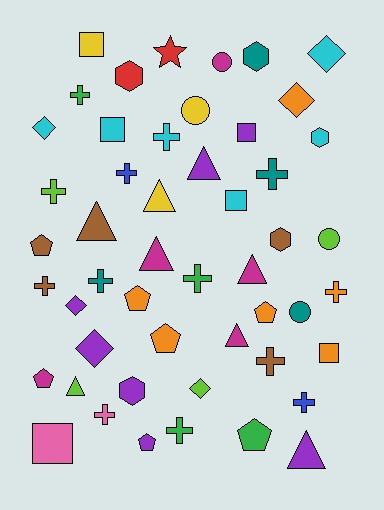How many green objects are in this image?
There are 4 green objects.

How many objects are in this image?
There are 50 objects.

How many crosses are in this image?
There are 13 crosses.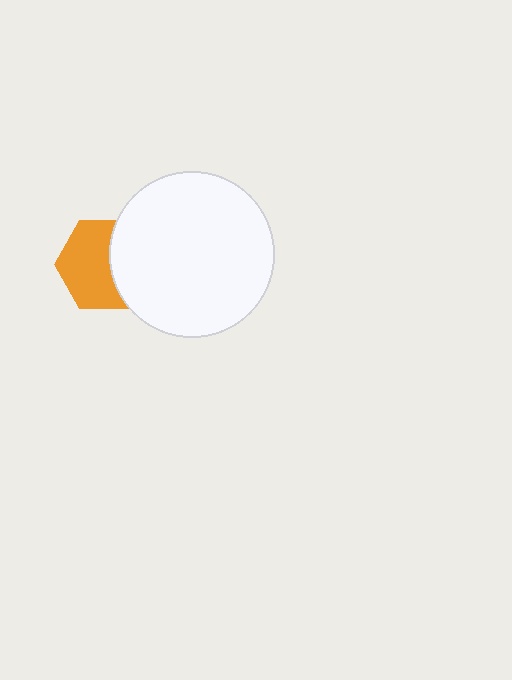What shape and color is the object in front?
The object in front is a white circle.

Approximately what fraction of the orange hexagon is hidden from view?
Roughly 38% of the orange hexagon is hidden behind the white circle.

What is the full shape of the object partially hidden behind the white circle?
The partially hidden object is an orange hexagon.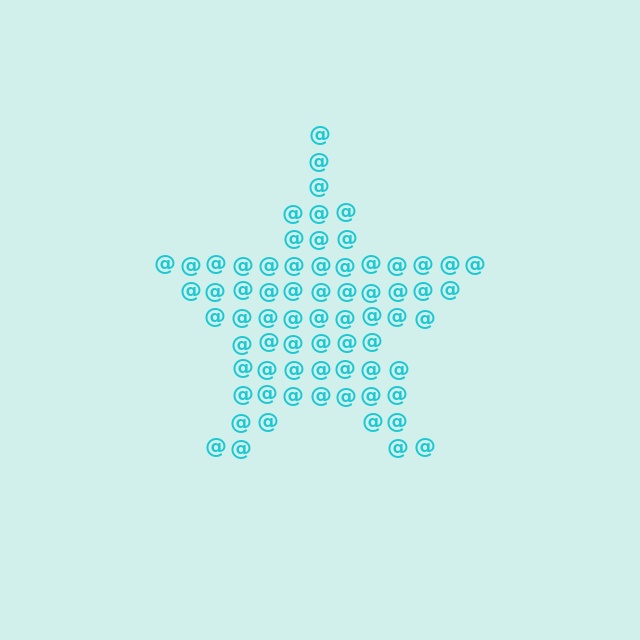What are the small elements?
The small elements are at signs.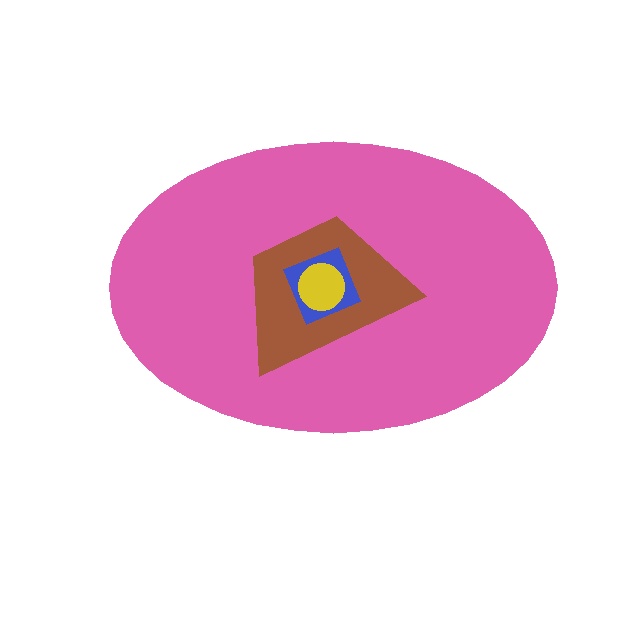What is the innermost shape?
The yellow circle.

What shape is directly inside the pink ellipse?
The brown trapezoid.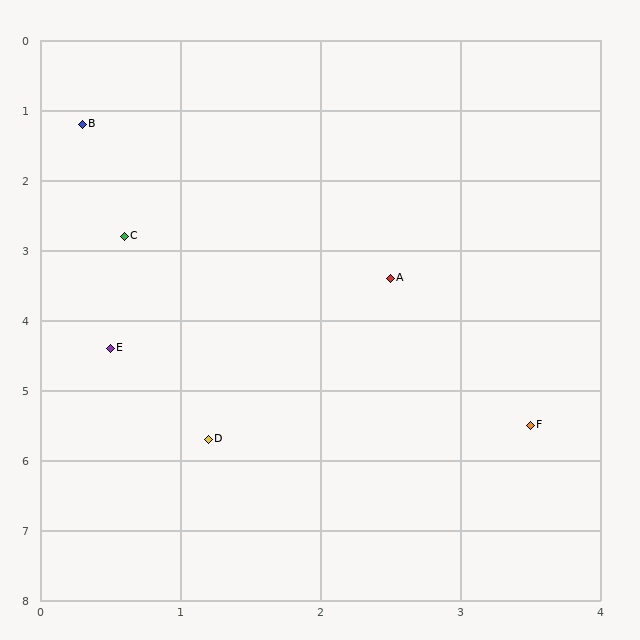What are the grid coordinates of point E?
Point E is at approximately (0.5, 4.4).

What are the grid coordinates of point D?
Point D is at approximately (1.2, 5.7).